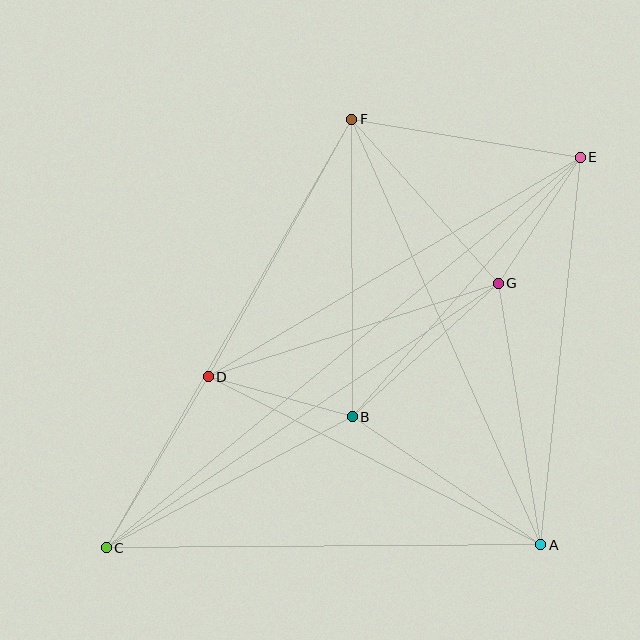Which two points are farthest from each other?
Points C and E are farthest from each other.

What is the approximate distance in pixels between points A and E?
The distance between A and E is approximately 389 pixels.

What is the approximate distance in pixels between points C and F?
The distance between C and F is approximately 494 pixels.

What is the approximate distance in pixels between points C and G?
The distance between C and G is approximately 473 pixels.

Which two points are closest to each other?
Points B and D are closest to each other.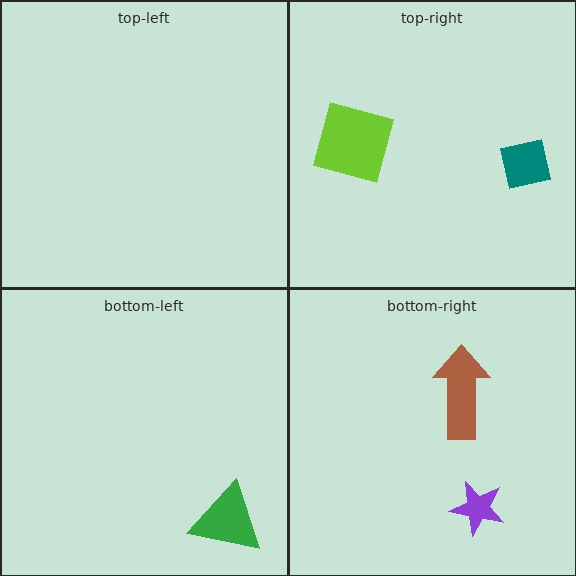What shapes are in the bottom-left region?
The green triangle.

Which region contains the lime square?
The top-right region.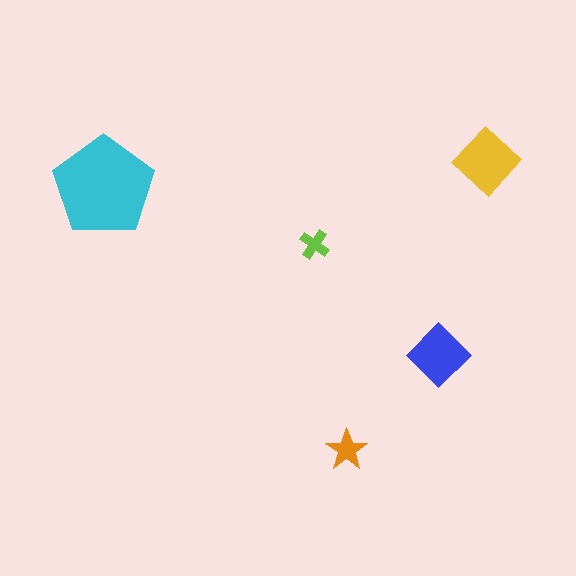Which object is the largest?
The cyan pentagon.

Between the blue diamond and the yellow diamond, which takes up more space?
The yellow diamond.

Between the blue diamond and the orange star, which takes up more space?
The blue diamond.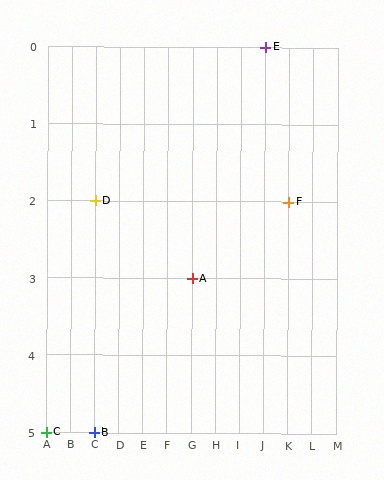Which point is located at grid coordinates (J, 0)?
Point E is at (J, 0).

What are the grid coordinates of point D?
Point D is at grid coordinates (C, 2).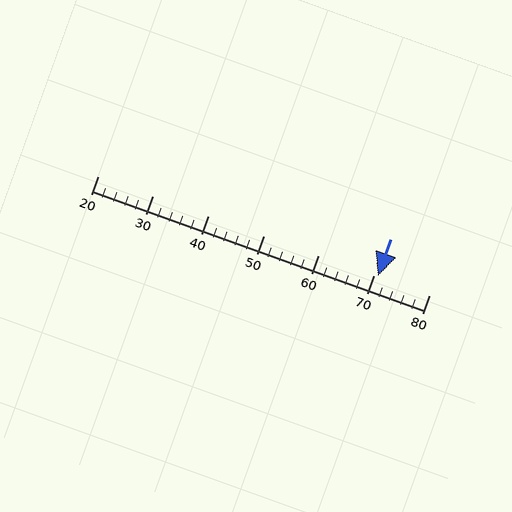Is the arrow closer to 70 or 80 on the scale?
The arrow is closer to 70.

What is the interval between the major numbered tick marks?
The major tick marks are spaced 10 units apart.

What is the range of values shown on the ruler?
The ruler shows values from 20 to 80.